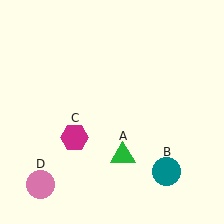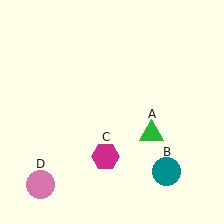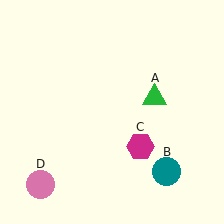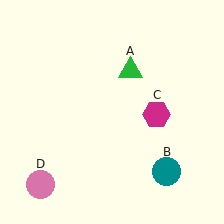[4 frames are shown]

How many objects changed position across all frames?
2 objects changed position: green triangle (object A), magenta hexagon (object C).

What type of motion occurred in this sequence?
The green triangle (object A), magenta hexagon (object C) rotated counterclockwise around the center of the scene.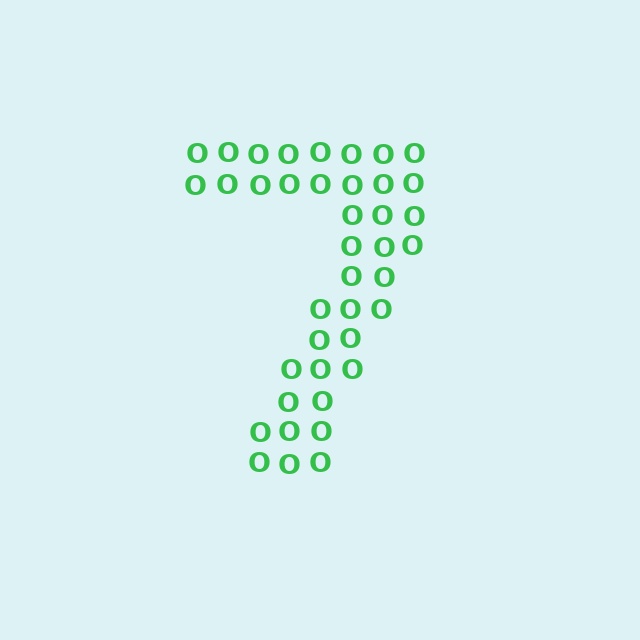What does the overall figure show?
The overall figure shows the digit 7.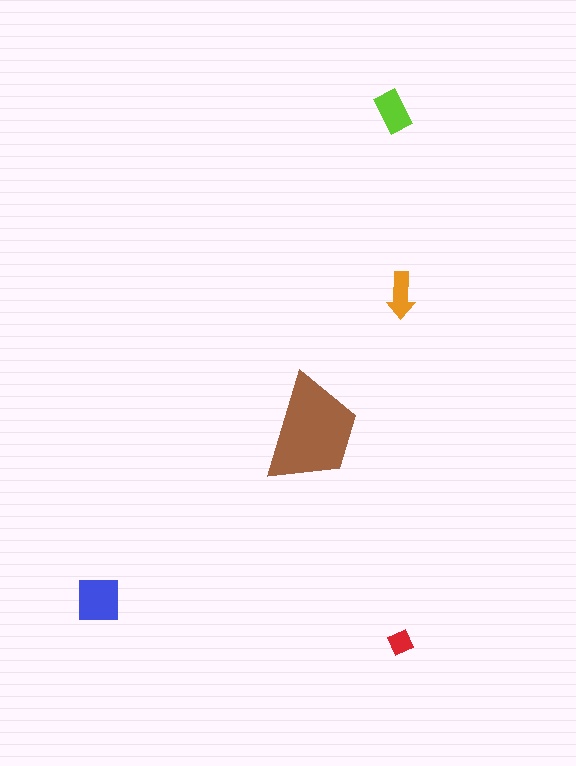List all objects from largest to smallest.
The brown trapezoid, the blue square, the lime rectangle, the orange arrow, the red diamond.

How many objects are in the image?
There are 5 objects in the image.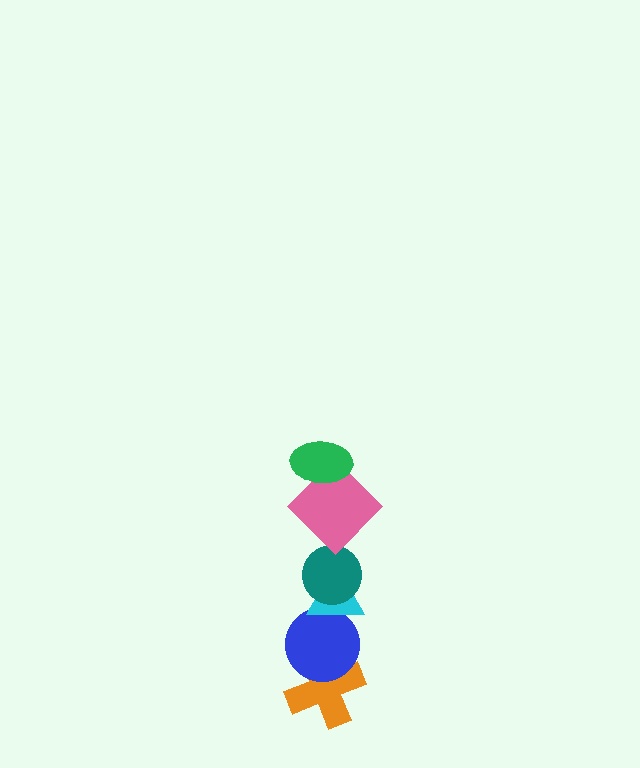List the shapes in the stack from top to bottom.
From top to bottom: the green ellipse, the pink diamond, the teal circle, the cyan triangle, the blue circle, the orange cross.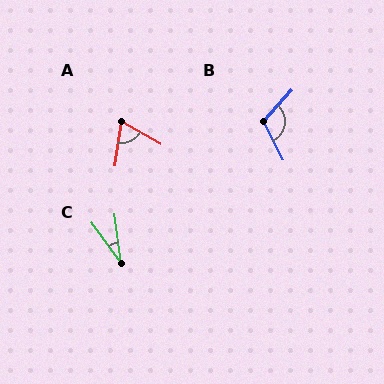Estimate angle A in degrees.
Approximately 68 degrees.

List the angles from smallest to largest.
C (28°), A (68°), B (111°).